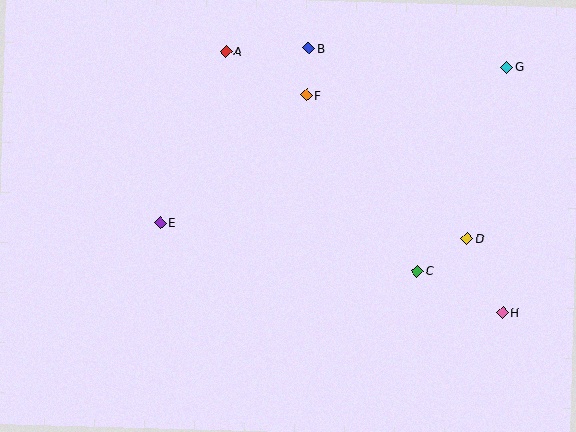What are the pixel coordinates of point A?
Point A is at (226, 52).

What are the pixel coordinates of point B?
Point B is at (309, 48).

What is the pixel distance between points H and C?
The distance between H and C is 95 pixels.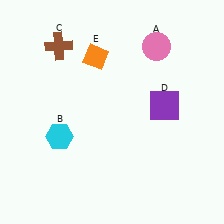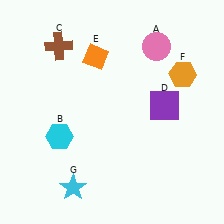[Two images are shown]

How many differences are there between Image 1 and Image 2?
There are 2 differences between the two images.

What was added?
An orange hexagon (F), a cyan star (G) were added in Image 2.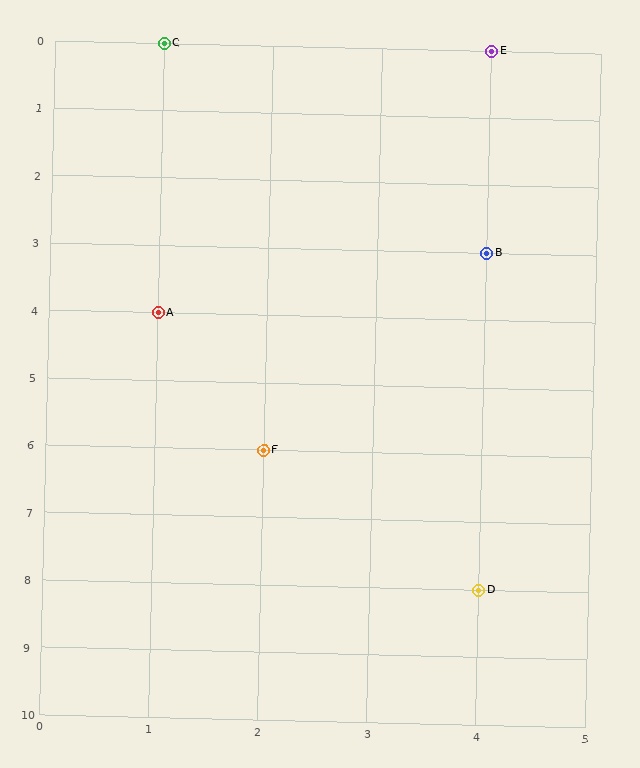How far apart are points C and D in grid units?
Points C and D are 3 columns and 8 rows apart (about 8.5 grid units diagonally).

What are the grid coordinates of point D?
Point D is at grid coordinates (4, 8).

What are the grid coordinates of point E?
Point E is at grid coordinates (4, 0).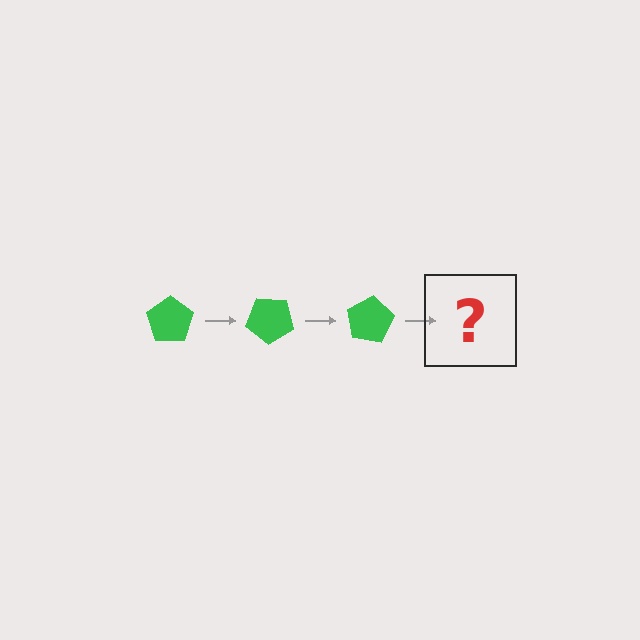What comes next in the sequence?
The next element should be a green pentagon rotated 120 degrees.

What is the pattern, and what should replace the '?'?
The pattern is that the pentagon rotates 40 degrees each step. The '?' should be a green pentagon rotated 120 degrees.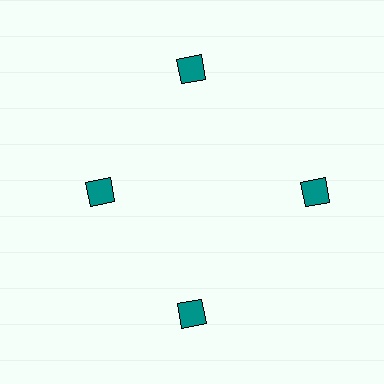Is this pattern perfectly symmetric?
No. The 4 teal diamonds are arranged in a ring, but one element near the 9 o'clock position is pulled inward toward the center, breaking the 4-fold rotational symmetry.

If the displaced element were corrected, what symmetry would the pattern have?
It would have 4-fold rotational symmetry — the pattern would map onto itself every 90 degrees.